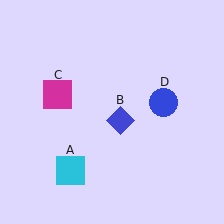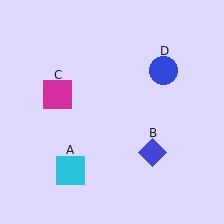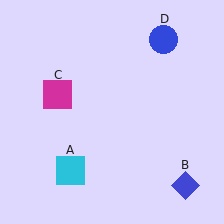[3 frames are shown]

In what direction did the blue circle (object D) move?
The blue circle (object D) moved up.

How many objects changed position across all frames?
2 objects changed position: blue diamond (object B), blue circle (object D).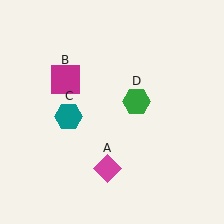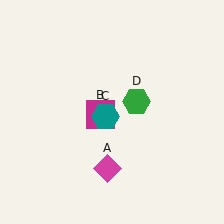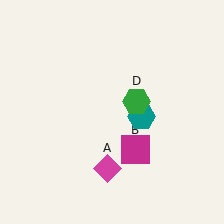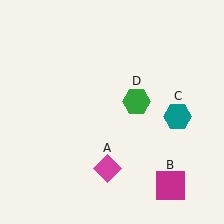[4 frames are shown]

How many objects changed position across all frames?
2 objects changed position: magenta square (object B), teal hexagon (object C).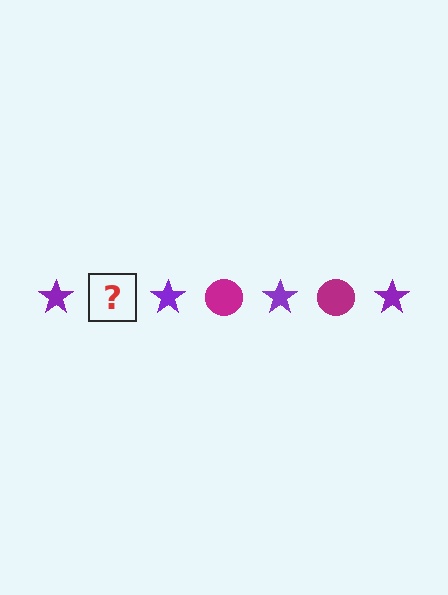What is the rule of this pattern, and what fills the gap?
The rule is that the pattern alternates between purple star and magenta circle. The gap should be filled with a magenta circle.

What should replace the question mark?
The question mark should be replaced with a magenta circle.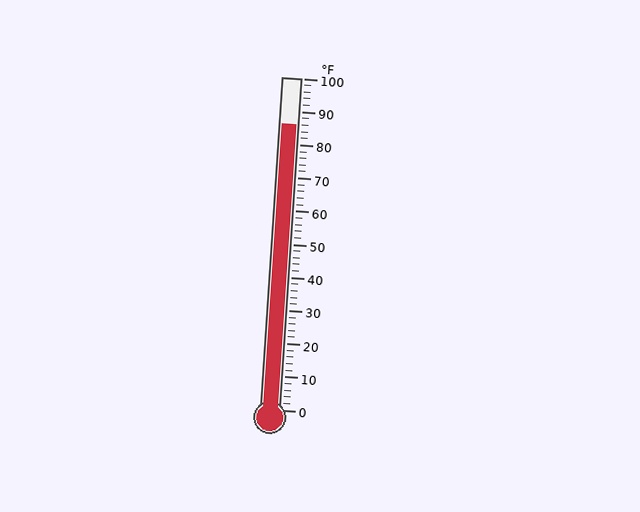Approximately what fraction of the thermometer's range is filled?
The thermometer is filled to approximately 85% of its range.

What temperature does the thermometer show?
The thermometer shows approximately 86°F.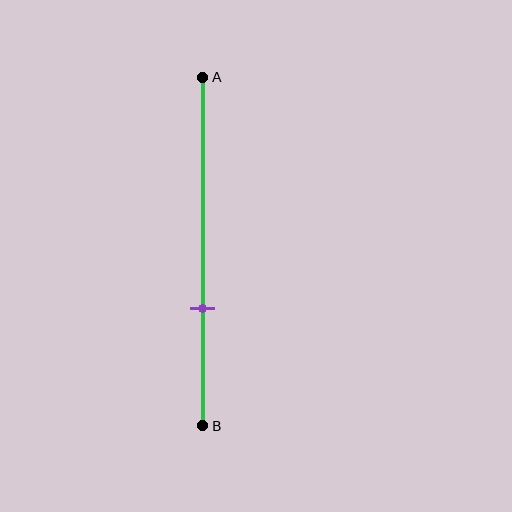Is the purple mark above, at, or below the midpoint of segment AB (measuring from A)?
The purple mark is below the midpoint of segment AB.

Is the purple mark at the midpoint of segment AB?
No, the mark is at about 65% from A, not at the 50% midpoint.